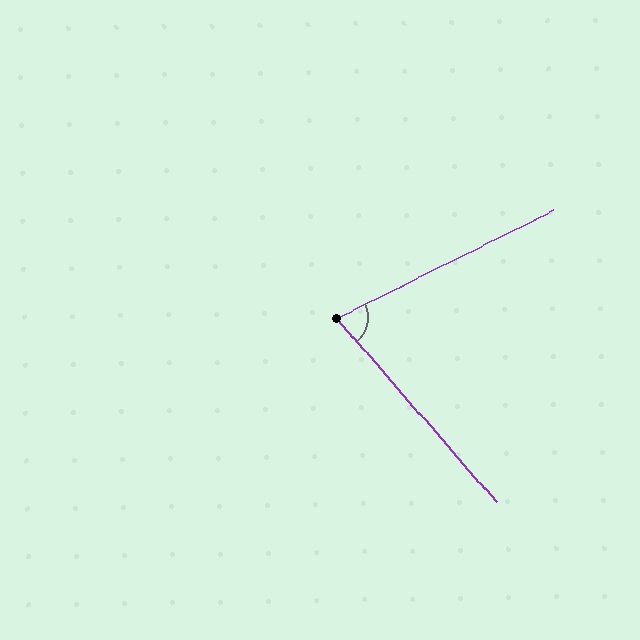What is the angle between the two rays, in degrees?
Approximately 75 degrees.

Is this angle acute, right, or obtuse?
It is acute.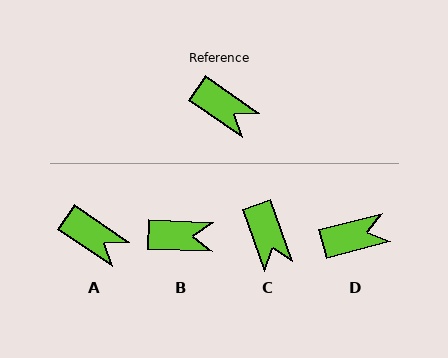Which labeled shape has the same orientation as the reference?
A.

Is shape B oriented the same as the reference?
No, it is off by about 33 degrees.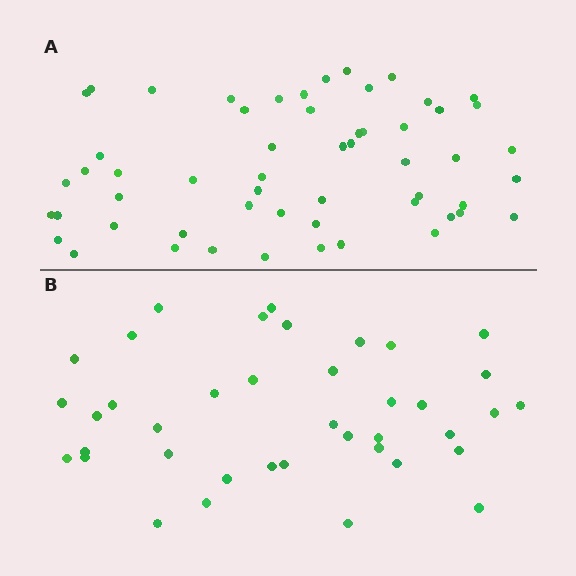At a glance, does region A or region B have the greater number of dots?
Region A (the top region) has more dots.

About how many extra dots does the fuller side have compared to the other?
Region A has approximately 15 more dots than region B.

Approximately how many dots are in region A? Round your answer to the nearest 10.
About 60 dots. (The exact count is 56, which rounds to 60.)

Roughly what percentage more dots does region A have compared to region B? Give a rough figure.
About 45% more.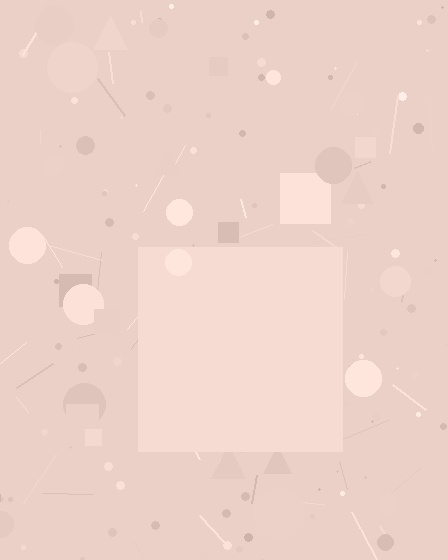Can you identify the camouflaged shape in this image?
The camouflaged shape is a square.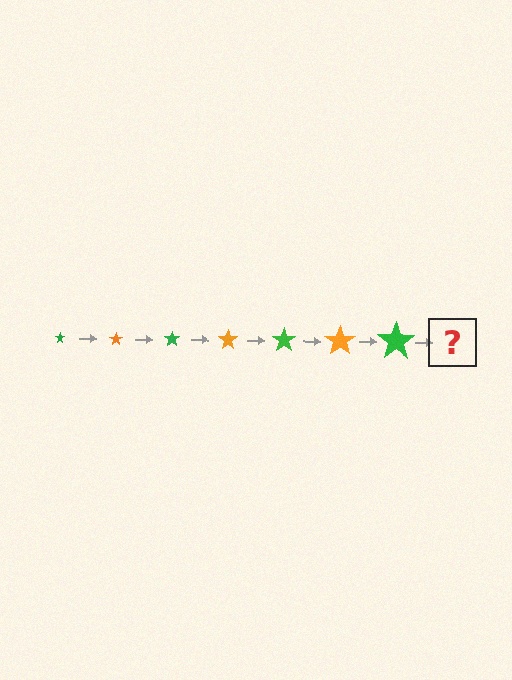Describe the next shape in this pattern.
It should be an orange star, larger than the previous one.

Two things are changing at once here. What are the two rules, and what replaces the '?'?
The two rules are that the star grows larger each step and the color cycles through green and orange. The '?' should be an orange star, larger than the previous one.